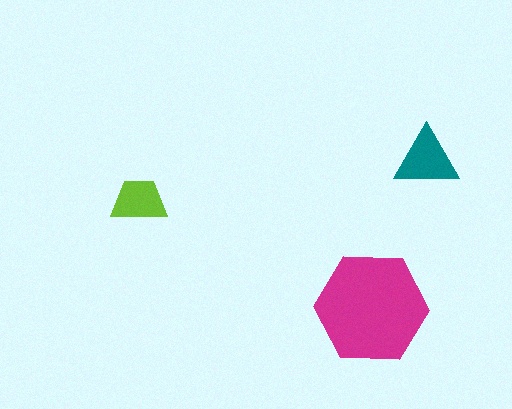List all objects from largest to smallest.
The magenta hexagon, the teal triangle, the lime trapezoid.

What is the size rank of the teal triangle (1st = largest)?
2nd.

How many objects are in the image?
There are 3 objects in the image.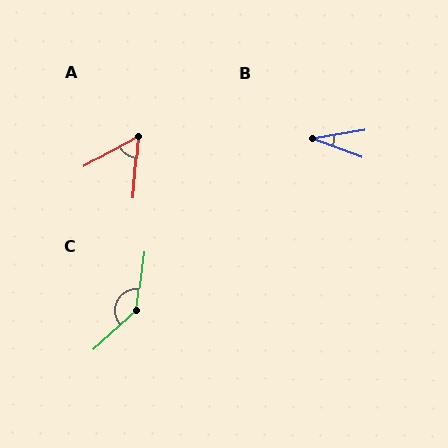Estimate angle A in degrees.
Approximately 56 degrees.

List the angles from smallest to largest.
B (30°), A (56°), C (139°).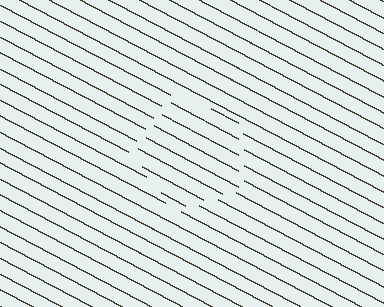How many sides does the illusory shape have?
5 sides — the line-ends trace a pentagon.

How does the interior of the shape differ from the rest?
The interior of the shape contains the same grating, shifted by half a period — the contour is defined by the phase discontinuity where line-ends from the inner and outer gratings abut.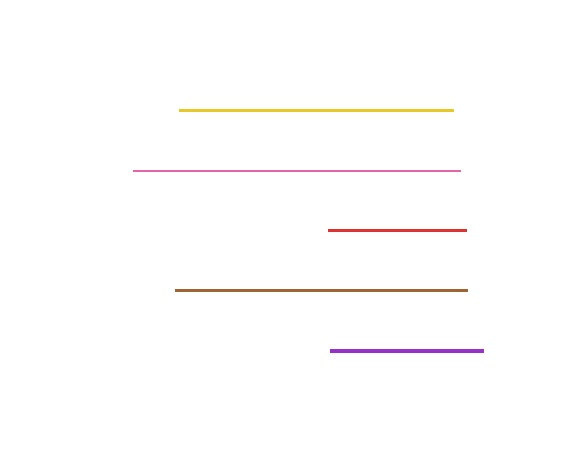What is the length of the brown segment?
The brown segment is approximately 292 pixels long.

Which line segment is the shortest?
The red line is the shortest at approximately 138 pixels.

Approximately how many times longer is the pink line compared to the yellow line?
The pink line is approximately 1.2 times the length of the yellow line.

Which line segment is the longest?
The pink line is the longest at approximately 327 pixels.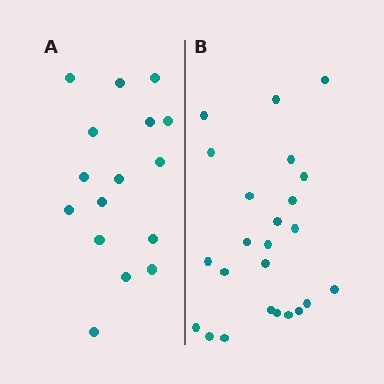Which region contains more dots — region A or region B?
Region B (the right region) has more dots.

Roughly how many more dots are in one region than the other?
Region B has roughly 8 or so more dots than region A.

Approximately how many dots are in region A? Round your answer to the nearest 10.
About 20 dots. (The exact count is 16, which rounds to 20.)